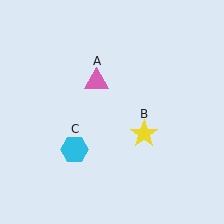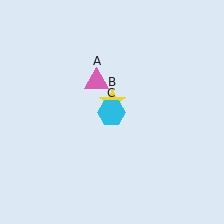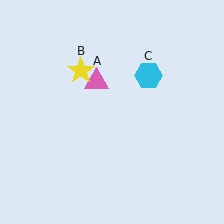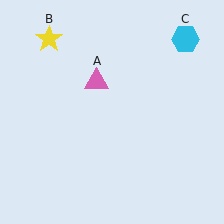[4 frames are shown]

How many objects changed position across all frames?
2 objects changed position: yellow star (object B), cyan hexagon (object C).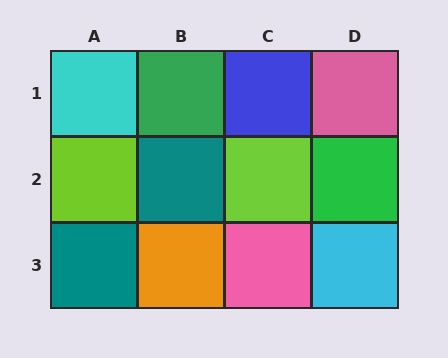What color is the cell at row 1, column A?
Cyan.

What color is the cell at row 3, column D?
Cyan.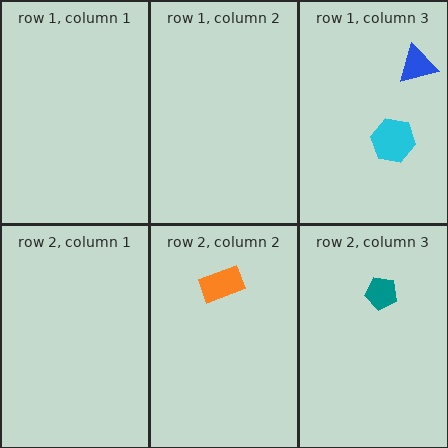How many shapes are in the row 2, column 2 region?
1.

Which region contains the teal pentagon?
The row 2, column 3 region.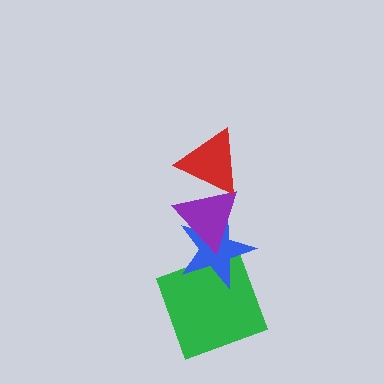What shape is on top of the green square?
The blue star is on top of the green square.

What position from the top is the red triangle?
The red triangle is 1st from the top.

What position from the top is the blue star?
The blue star is 3rd from the top.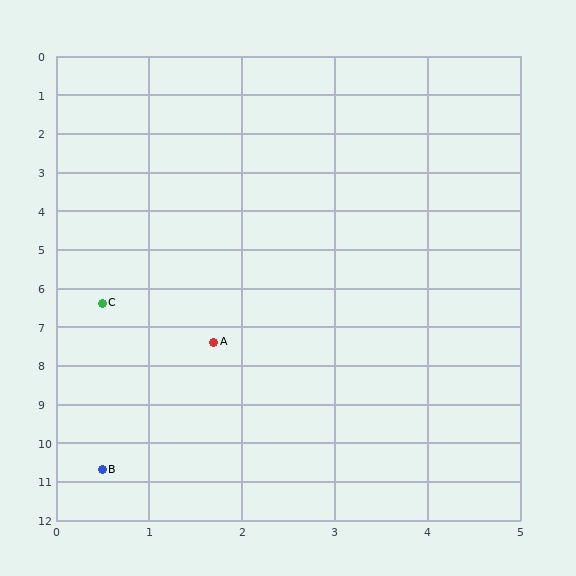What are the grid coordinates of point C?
Point C is at approximately (0.5, 6.4).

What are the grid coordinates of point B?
Point B is at approximately (0.5, 10.7).